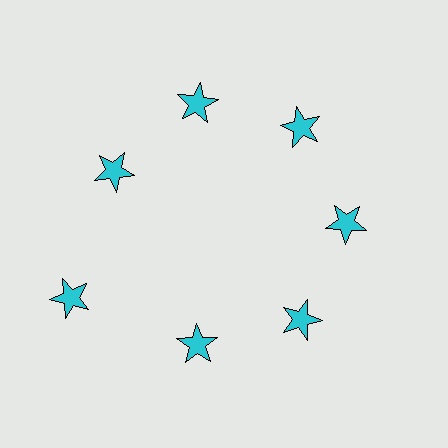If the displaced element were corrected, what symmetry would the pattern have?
It would have 7-fold rotational symmetry — the pattern would map onto itself every 51 degrees.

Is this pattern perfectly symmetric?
No. The 7 cyan stars are arranged in a ring, but one element near the 8 o'clock position is pushed outward from the center, breaking the 7-fold rotational symmetry.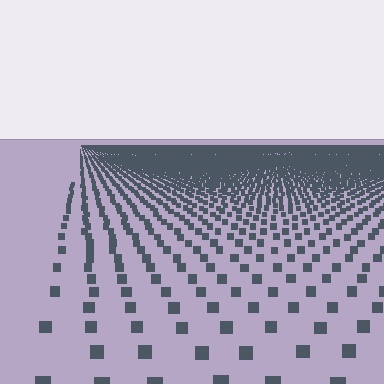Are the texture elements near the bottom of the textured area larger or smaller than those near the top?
Larger. Near the bottom, elements are closer to the viewer and appear at a bigger on-screen size.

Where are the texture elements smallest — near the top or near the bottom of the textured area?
Near the top.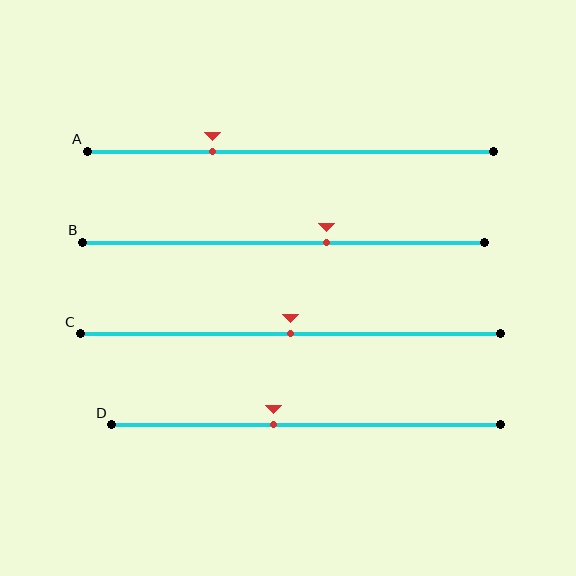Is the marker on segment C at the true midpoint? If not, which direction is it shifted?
Yes, the marker on segment C is at the true midpoint.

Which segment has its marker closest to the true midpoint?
Segment C has its marker closest to the true midpoint.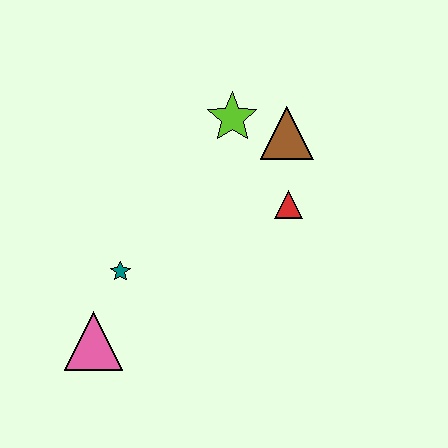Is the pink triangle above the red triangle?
No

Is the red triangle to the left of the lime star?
No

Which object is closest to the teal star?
The pink triangle is closest to the teal star.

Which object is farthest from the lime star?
The pink triangle is farthest from the lime star.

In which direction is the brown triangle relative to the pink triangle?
The brown triangle is above the pink triangle.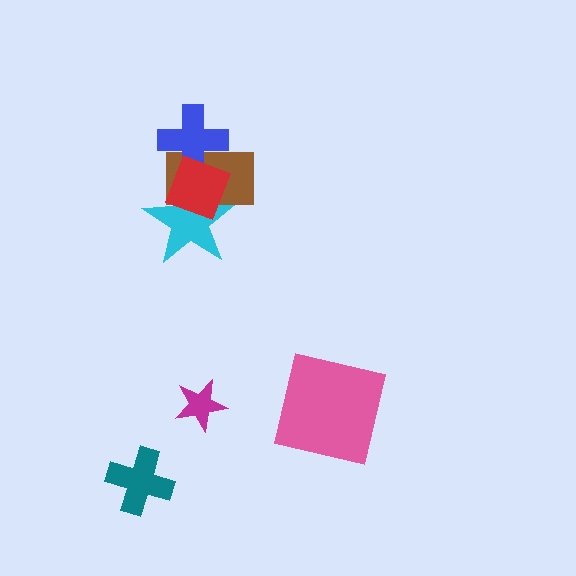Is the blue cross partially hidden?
Yes, it is partially covered by another shape.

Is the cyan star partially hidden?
Yes, it is partially covered by another shape.